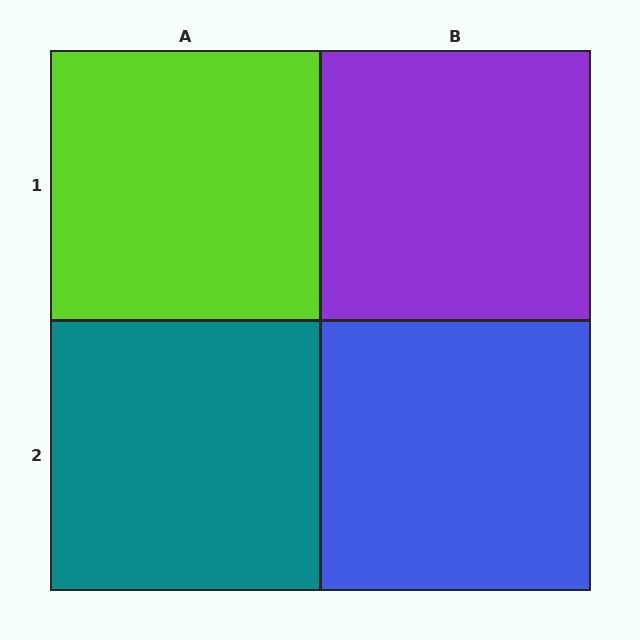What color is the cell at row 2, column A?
Teal.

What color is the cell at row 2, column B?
Blue.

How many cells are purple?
1 cell is purple.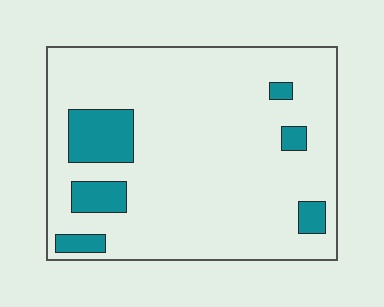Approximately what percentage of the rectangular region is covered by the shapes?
Approximately 15%.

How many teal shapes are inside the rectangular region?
6.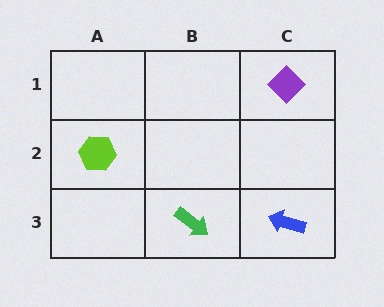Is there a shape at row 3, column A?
No, that cell is empty.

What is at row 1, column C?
A purple diamond.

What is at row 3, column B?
A green arrow.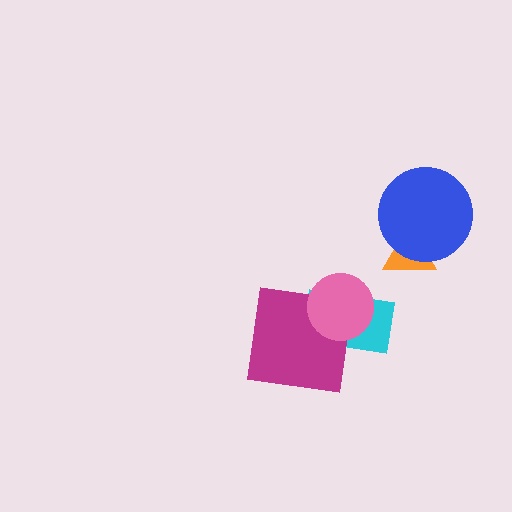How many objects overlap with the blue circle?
1 object overlaps with the blue circle.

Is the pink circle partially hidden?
No, no other shape covers it.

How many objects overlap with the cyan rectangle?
2 objects overlap with the cyan rectangle.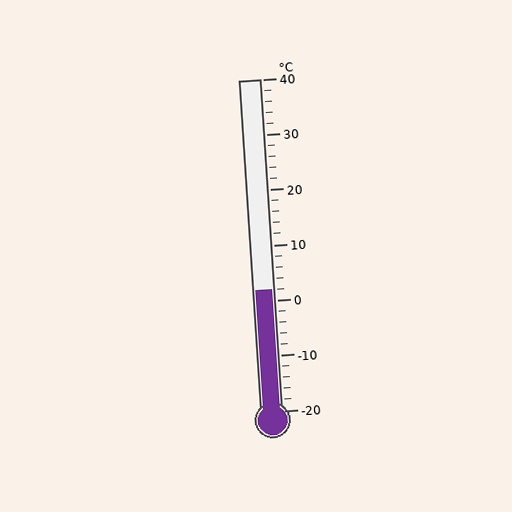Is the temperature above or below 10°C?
The temperature is below 10°C.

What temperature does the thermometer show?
The thermometer shows approximately 2°C.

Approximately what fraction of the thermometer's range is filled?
The thermometer is filled to approximately 35% of its range.